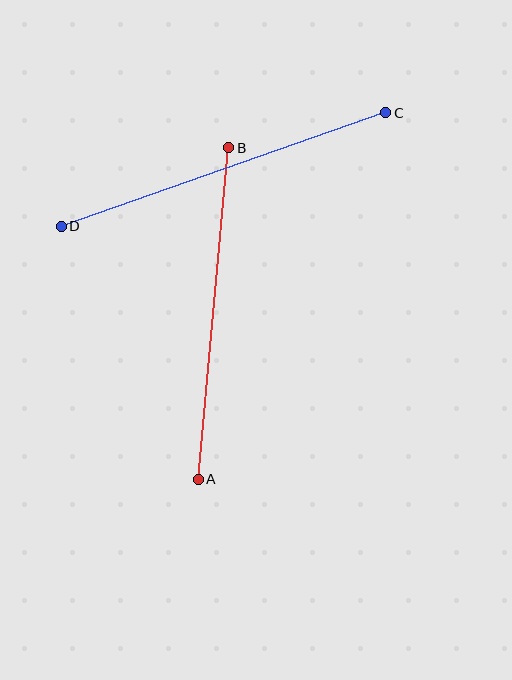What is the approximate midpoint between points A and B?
The midpoint is at approximately (213, 313) pixels.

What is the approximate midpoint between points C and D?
The midpoint is at approximately (223, 170) pixels.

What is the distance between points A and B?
The distance is approximately 333 pixels.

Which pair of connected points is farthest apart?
Points C and D are farthest apart.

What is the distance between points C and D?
The distance is approximately 344 pixels.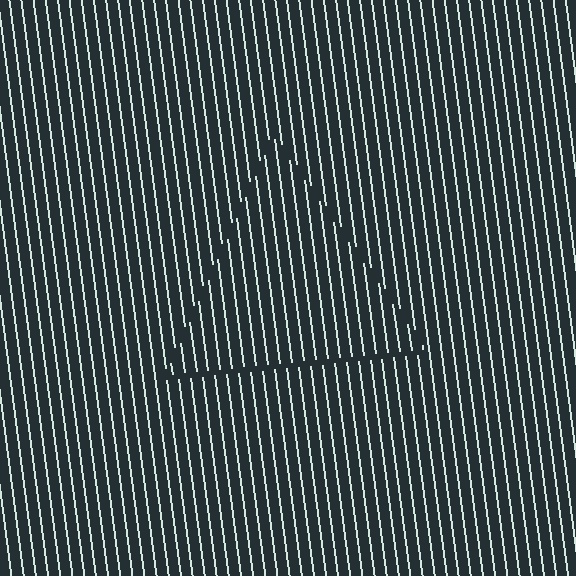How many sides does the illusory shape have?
3 sides — the line-ends trace a triangle.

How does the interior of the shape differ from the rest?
The interior of the shape contains the same grating, shifted by half a period — the contour is defined by the phase discontinuity where line-ends from the inner and outer gratings abut.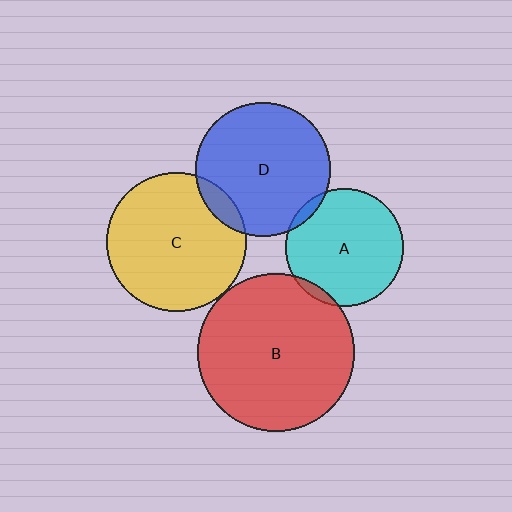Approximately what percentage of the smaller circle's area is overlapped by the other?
Approximately 5%.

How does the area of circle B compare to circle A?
Approximately 1.8 times.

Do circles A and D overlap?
Yes.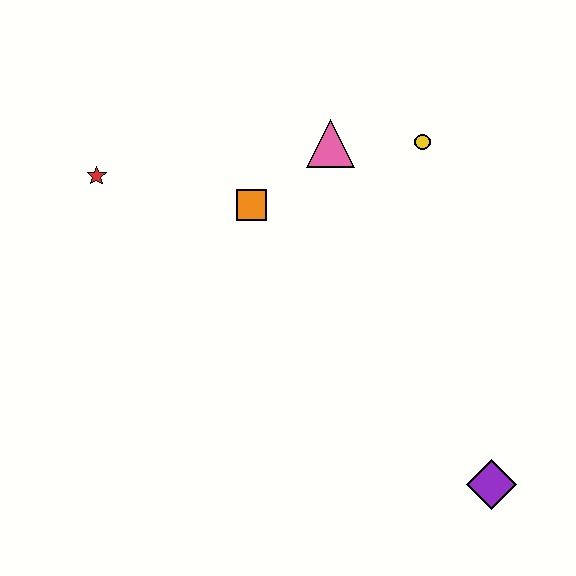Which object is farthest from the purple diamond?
The red star is farthest from the purple diamond.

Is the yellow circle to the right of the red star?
Yes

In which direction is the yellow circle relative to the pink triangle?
The yellow circle is to the right of the pink triangle.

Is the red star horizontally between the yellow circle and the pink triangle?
No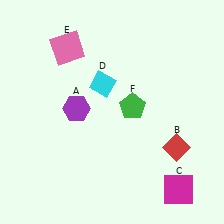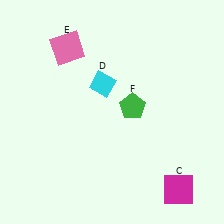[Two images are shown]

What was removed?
The red diamond (B), the purple hexagon (A) were removed in Image 2.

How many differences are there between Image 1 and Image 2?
There are 2 differences between the two images.